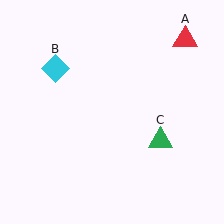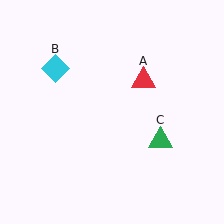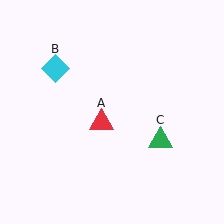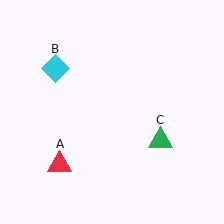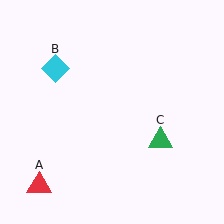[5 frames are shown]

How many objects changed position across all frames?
1 object changed position: red triangle (object A).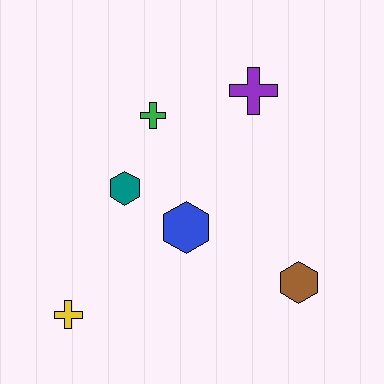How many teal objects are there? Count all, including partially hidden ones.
There is 1 teal object.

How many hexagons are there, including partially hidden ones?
There are 3 hexagons.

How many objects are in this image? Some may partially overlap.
There are 6 objects.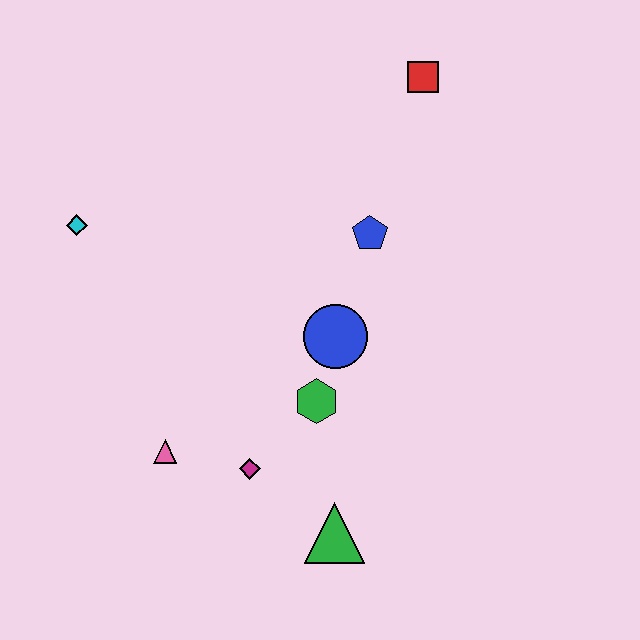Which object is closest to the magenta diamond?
The pink triangle is closest to the magenta diamond.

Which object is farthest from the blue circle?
The cyan diamond is farthest from the blue circle.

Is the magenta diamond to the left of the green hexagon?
Yes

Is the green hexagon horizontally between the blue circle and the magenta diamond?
Yes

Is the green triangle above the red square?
No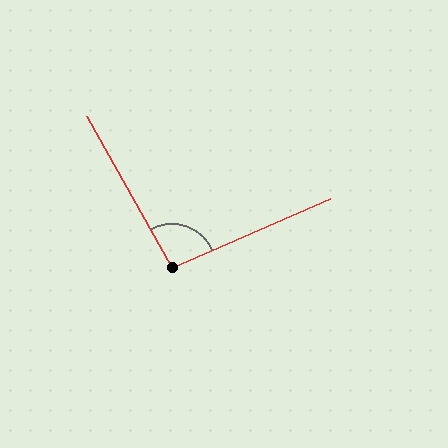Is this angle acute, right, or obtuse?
It is obtuse.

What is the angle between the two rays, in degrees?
Approximately 96 degrees.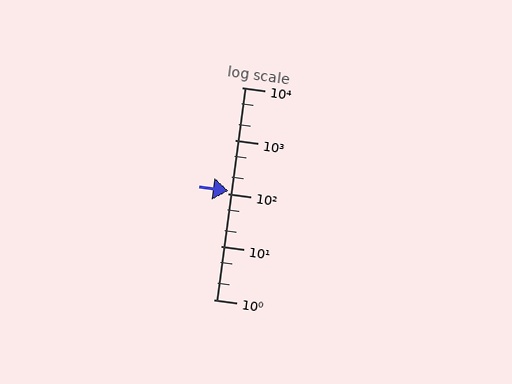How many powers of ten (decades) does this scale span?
The scale spans 4 decades, from 1 to 10000.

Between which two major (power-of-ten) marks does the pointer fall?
The pointer is between 100 and 1000.